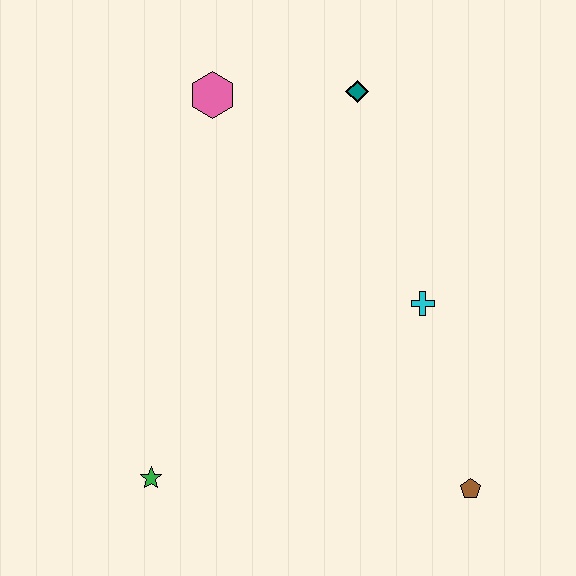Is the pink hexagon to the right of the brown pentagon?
No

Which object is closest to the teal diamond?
The pink hexagon is closest to the teal diamond.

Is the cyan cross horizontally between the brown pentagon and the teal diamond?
Yes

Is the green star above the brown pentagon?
Yes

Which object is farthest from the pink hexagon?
The brown pentagon is farthest from the pink hexagon.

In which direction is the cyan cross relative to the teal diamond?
The cyan cross is below the teal diamond.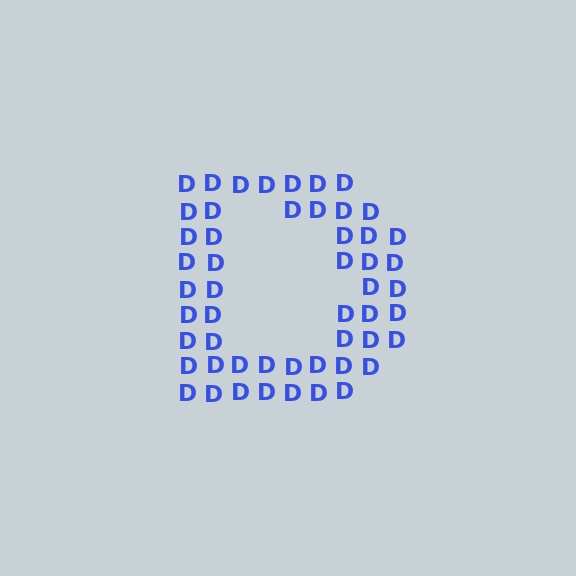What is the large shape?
The large shape is the letter D.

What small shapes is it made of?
It is made of small letter D's.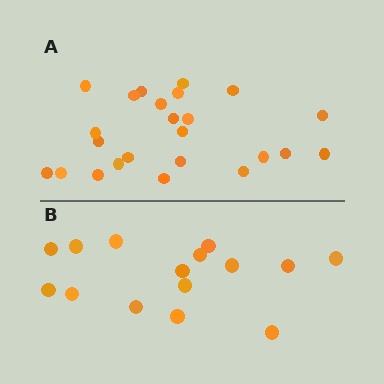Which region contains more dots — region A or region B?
Region A (the top region) has more dots.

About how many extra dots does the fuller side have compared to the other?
Region A has roughly 8 or so more dots than region B.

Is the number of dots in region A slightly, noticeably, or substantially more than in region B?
Region A has substantially more. The ratio is roughly 1.6 to 1.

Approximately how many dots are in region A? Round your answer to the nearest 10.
About 20 dots. (The exact count is 24, which rounds to 20.)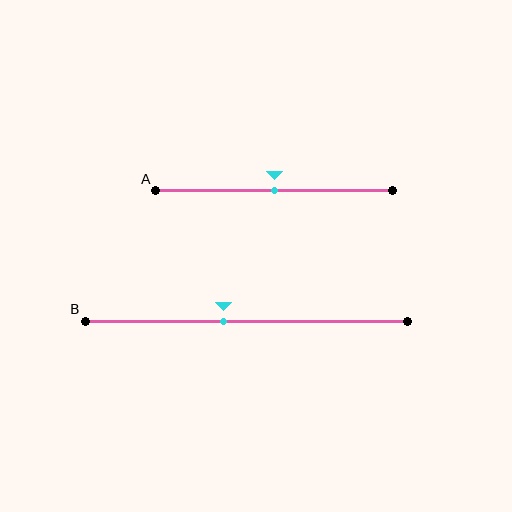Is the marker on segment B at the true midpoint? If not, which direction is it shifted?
No, the marker on segment B is shifted to the left by about 7% of the segment length.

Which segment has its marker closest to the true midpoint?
Segment A has its marker closest to the true midpoint.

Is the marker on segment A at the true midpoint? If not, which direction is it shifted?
Yes, the marker on segment A is at the true midpoint.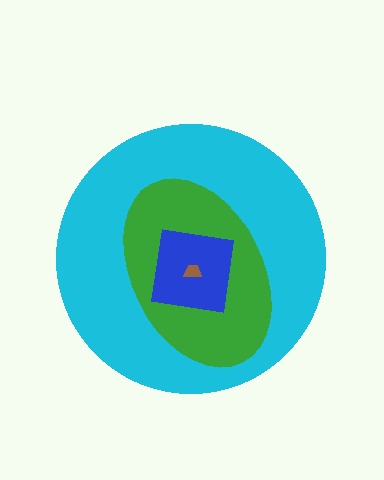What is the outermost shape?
The cyan circle.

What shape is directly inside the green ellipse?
The blue square.